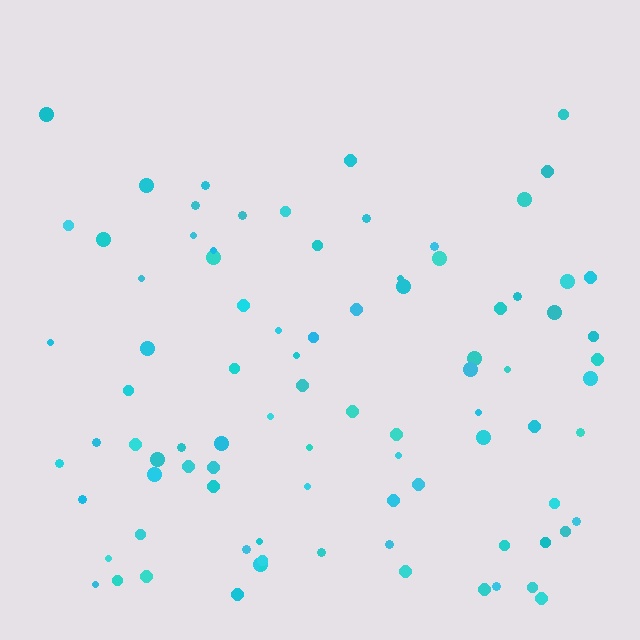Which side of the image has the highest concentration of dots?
The bottom.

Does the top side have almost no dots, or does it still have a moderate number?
Still a moderate number, just noticeably fewer than the bottom.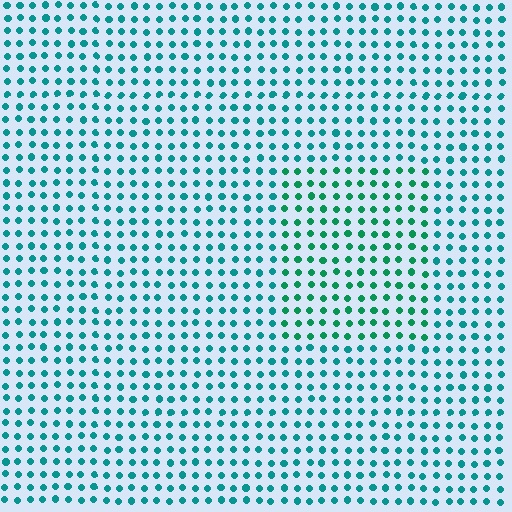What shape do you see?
I see a rectangle.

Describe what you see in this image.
The image is filled with small teal elements in a uniform arrangement. A rectangle-shaped region is visible where the elements are tinted to a slightly different hue, forming a subtle color boundary.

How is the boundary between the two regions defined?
The boundary is defined purely by a slight shift in hue (about 26 degrees). Spacing, size, and orientation are identical on both sides.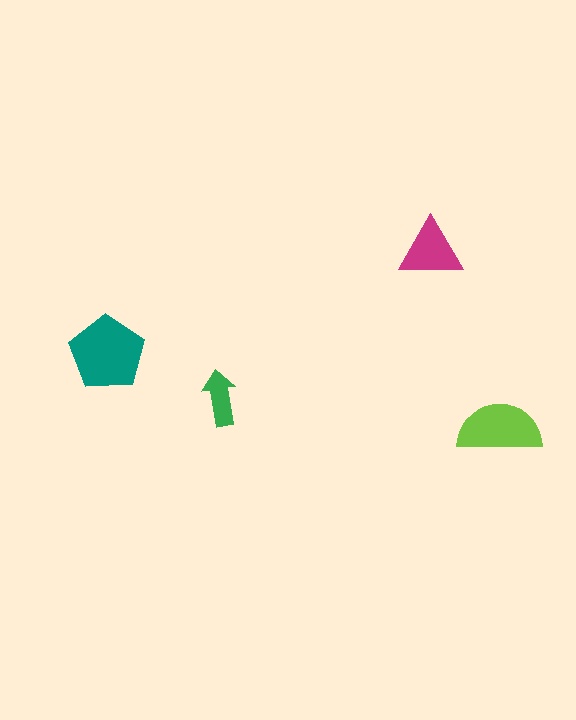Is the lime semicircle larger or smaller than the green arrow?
Larger.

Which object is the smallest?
The green arrow.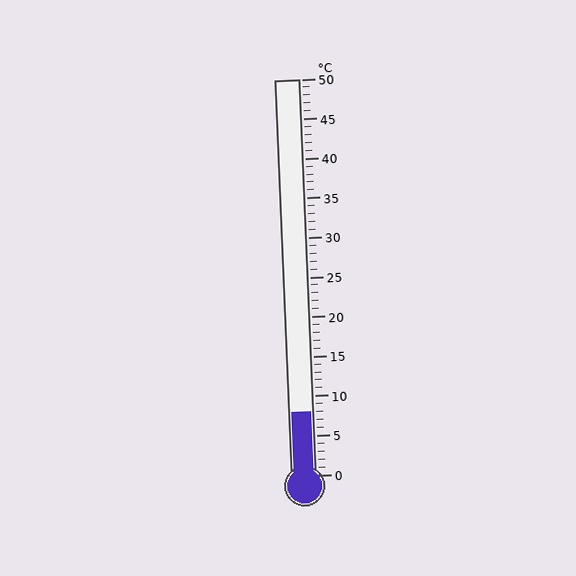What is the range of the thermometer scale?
The thermometer scale ranges from 0°C to 50°C.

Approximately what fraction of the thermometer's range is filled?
The thermometer is filled to approximately 15% of its range.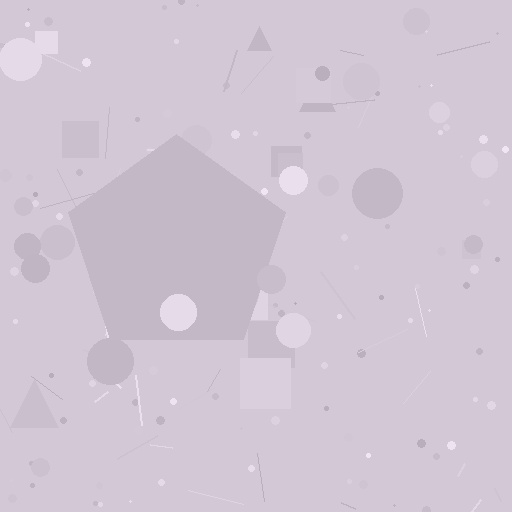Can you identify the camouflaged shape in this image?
The camouflaged shape is a pentagon.